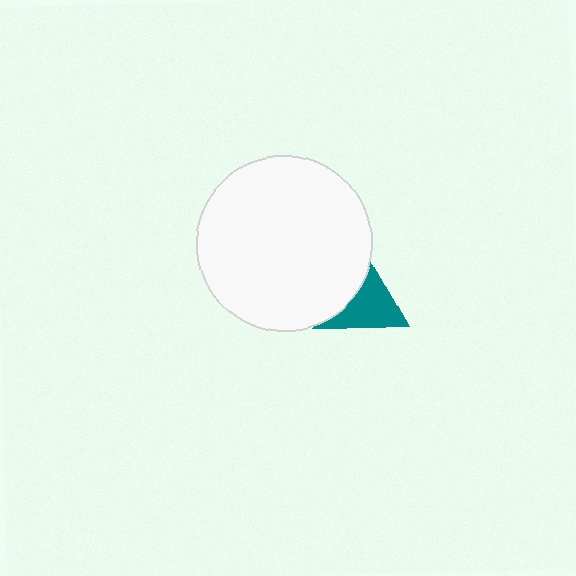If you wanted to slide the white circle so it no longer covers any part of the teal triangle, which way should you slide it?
Slide it left — that is the most direct way to separate the two shapes.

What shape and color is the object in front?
The object in front is a white circle.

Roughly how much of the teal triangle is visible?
About half of it is visible (roughly 61%).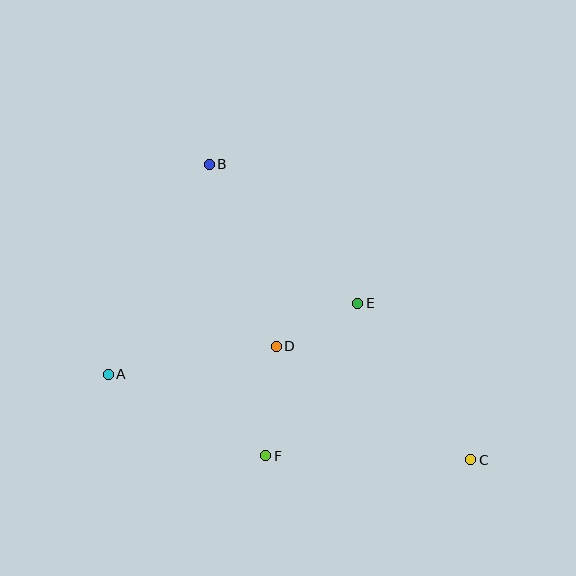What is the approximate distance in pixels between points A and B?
The distance between A and B is approximately 233 pixels.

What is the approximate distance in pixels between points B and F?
The distance between B and F is approximately 297 pixels.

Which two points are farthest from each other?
Points B and C are farthest from each other.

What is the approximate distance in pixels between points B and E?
The distance between B and E is approximately 203 pixels.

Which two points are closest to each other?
Points D and E are closest to each other.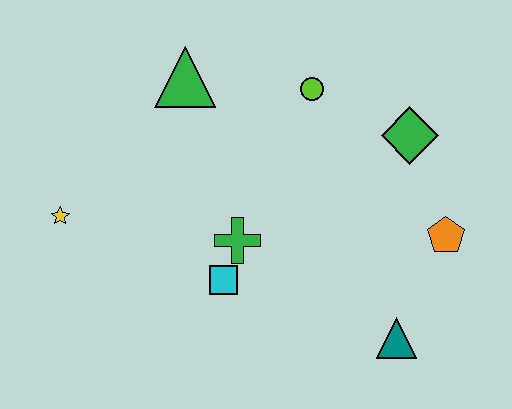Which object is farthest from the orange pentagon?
The yellow star is farthest from the orange pentagon.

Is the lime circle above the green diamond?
Yes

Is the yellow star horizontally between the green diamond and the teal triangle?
No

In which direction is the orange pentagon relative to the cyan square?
The orange pentagon is to the right of the cyan square.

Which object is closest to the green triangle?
The lime circle is closest to the green triangle.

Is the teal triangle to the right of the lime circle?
Yes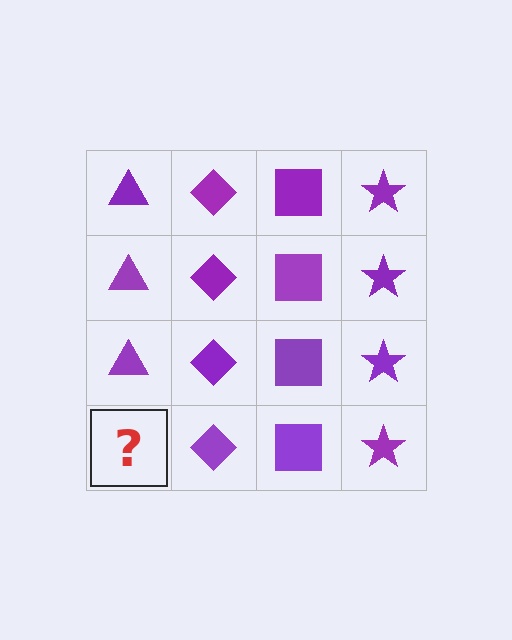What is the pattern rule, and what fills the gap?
The rule is that each column has a consistent shape. The gap should be filled with a purple triangle.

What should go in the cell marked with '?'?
The missing cell should contain a purple triangle.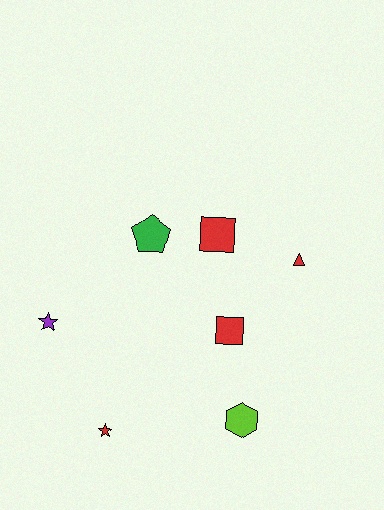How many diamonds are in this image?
There are no diamonds.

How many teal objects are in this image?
There are no teal objects.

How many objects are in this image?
There are 7 objects.